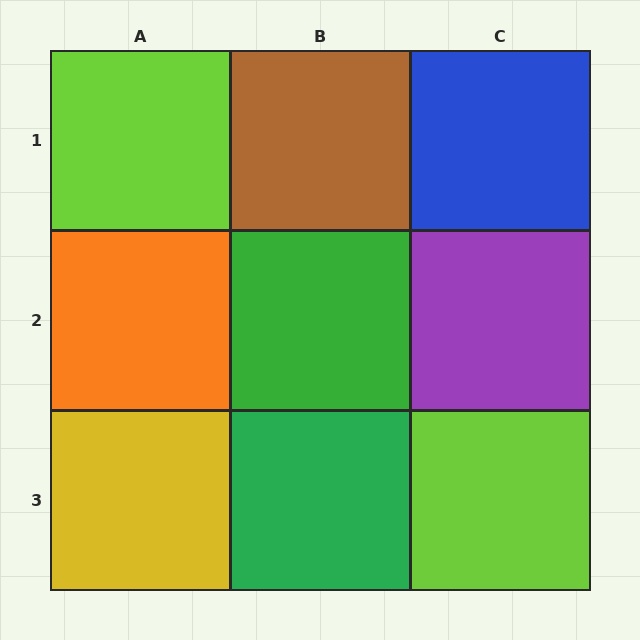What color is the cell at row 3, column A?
Yellow.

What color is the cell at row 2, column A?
Orange.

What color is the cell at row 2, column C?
Purple.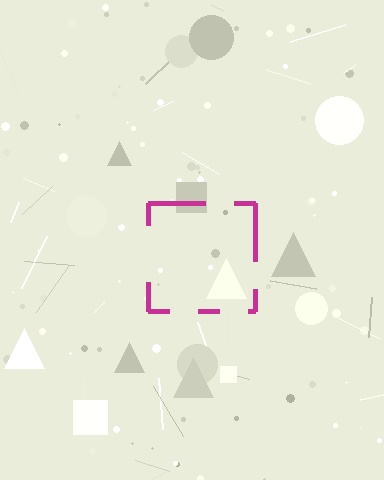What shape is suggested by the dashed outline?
The dashed outline suggests a square.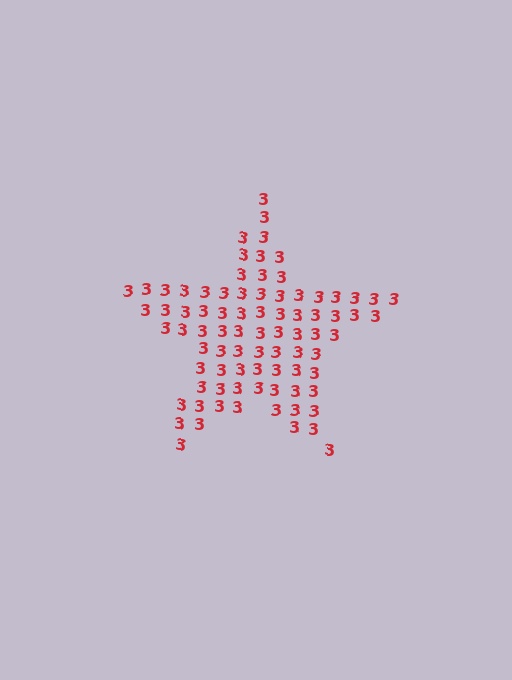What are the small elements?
The small elements are digit 3's.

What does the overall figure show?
The overall figure shows a star.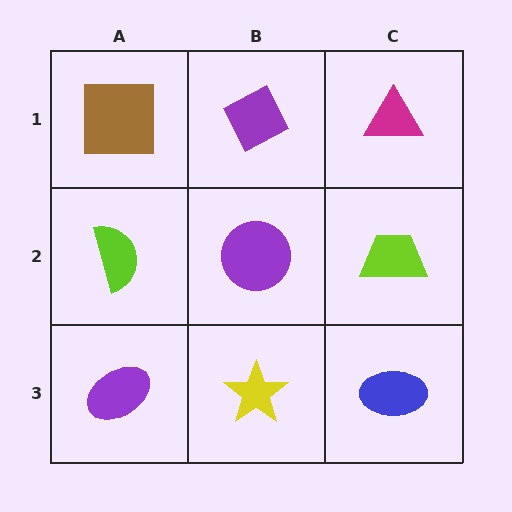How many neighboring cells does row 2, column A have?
3.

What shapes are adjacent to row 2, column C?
A magenta triangle (row 1, column C), a blue ellipse (row 3, column C), a purple circle (row 2, column B).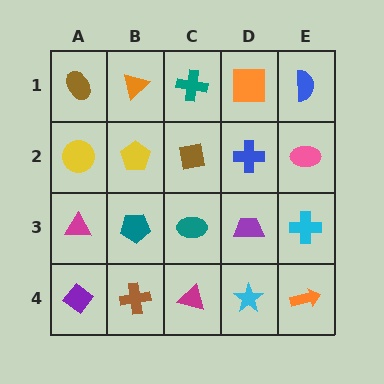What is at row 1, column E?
A blue semicircle.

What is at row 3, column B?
A teal pentagon.